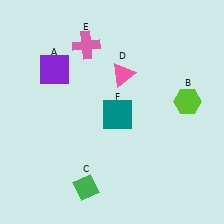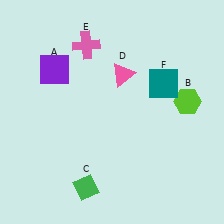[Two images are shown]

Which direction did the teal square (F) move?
The teal square (F) moved right.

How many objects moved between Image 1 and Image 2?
1 object moved between the two images.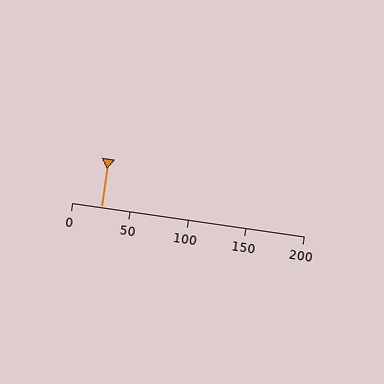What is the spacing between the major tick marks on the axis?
The major ticks are spaced 50 apart.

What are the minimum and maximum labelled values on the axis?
The axis runs from 0 to 200.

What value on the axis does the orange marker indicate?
The marker indicates approximately 25.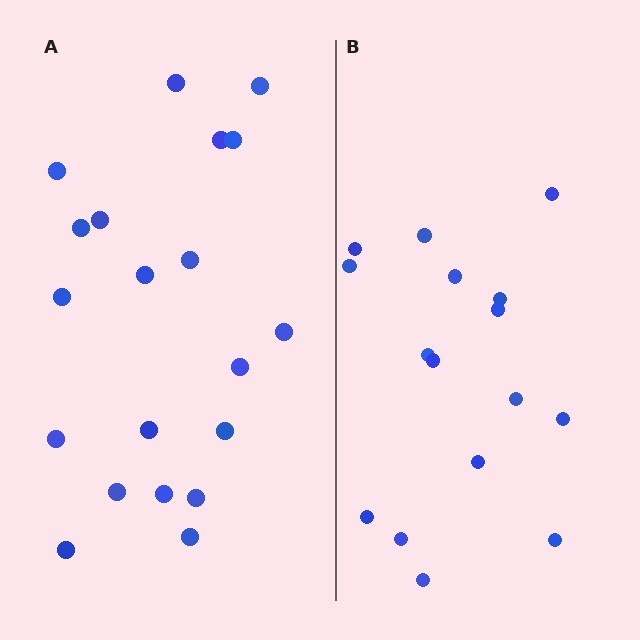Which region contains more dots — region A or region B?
Region A (the left region) has more dots.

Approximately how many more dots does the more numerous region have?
Region A has about 4 more dots than region B.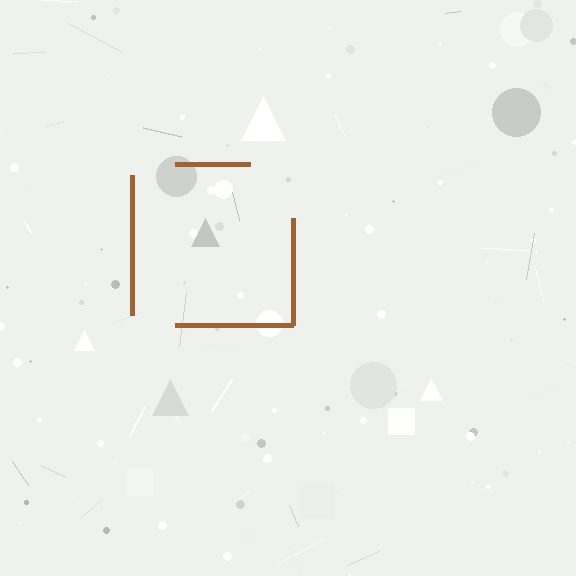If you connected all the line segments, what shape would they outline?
They would outline a square.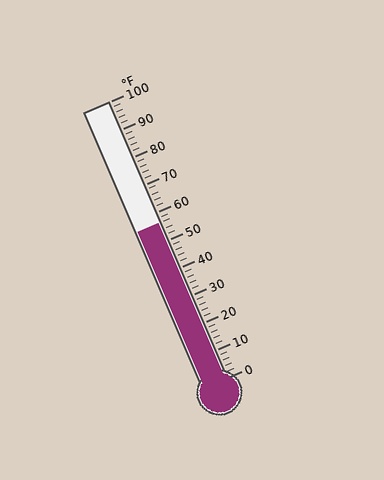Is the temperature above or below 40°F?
The temperature is above 40°F.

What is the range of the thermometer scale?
The thermometer scale ranges from 0°F to 100°F.